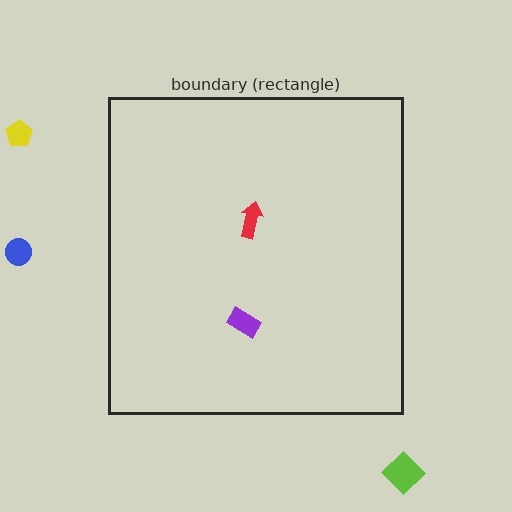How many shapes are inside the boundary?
2 inside, 3 outside.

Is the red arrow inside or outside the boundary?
Inside.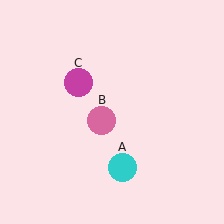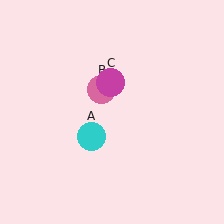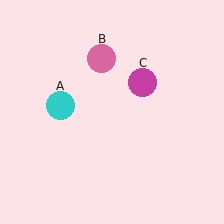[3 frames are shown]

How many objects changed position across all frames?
3 objects changed position: cyan circle (object A), pink circle (object B), magenta circle (object C).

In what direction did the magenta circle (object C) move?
The magenta circle (object C) moved right.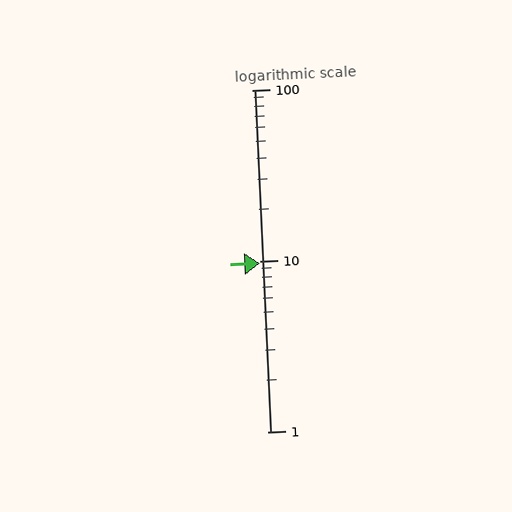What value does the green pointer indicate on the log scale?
The pointer indicates approximately 9.7.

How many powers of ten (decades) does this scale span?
The scale spans 2 decades, from 1 to 100.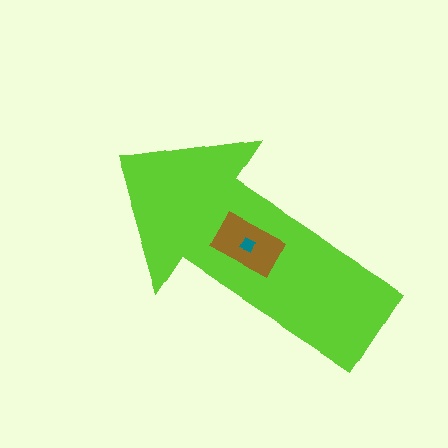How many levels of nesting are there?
3.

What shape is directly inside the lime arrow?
The brown rectangle.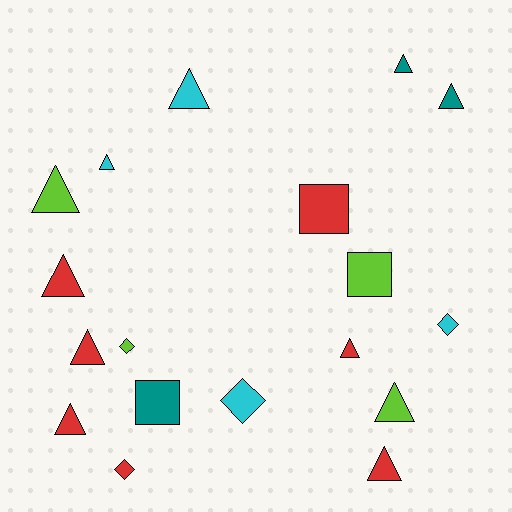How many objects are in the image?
There are 18 objects.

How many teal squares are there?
There is 1 teal square.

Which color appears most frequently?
Red, with 7 objects.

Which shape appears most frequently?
Triangle, with 11 objects.